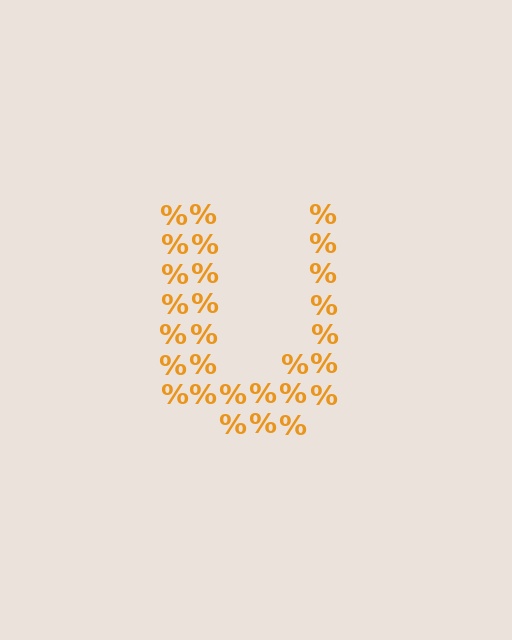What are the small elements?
The small elements are percent signs.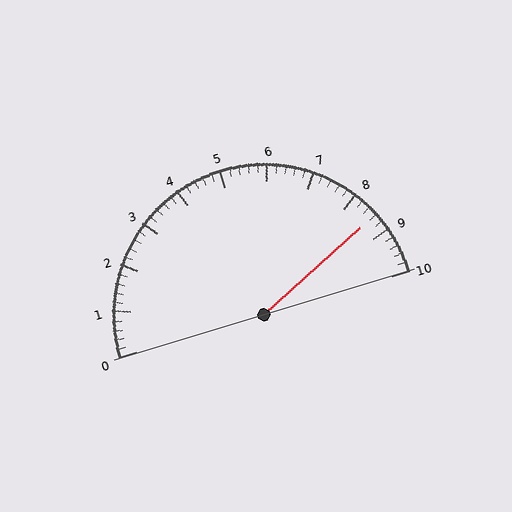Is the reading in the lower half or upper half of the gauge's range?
The reading is in the upper half of the range (0 to 10).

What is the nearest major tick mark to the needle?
The nearest major tick mark is 9.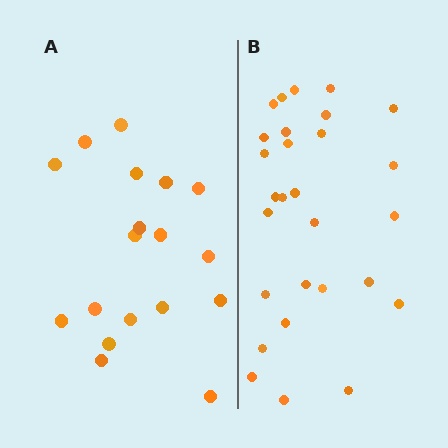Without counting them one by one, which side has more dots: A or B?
Region B (the right region) has more dots.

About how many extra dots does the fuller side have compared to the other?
Region B has roughly 10 or so more dots than region A.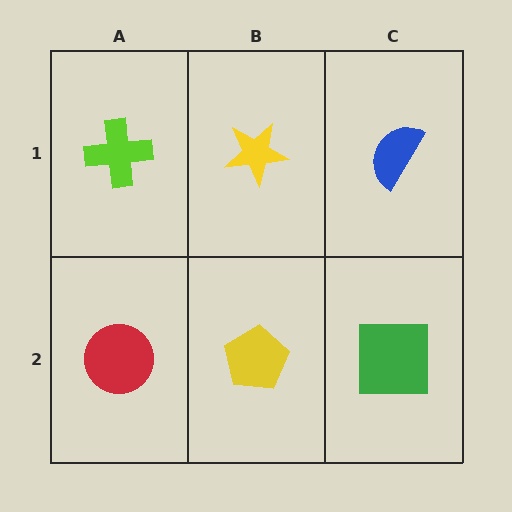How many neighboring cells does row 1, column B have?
3.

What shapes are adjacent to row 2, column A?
A lime cross (row 1, column A), a yellow pentagon (row 2, column B).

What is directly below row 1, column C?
A green square.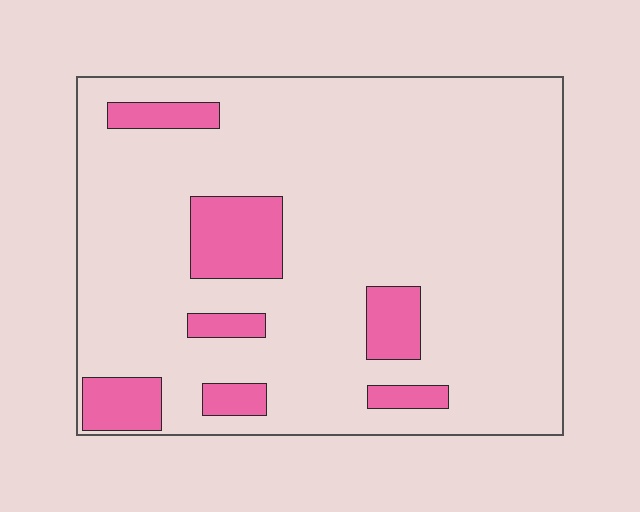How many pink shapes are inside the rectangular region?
7.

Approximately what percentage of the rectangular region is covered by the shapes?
Approximately 15%.